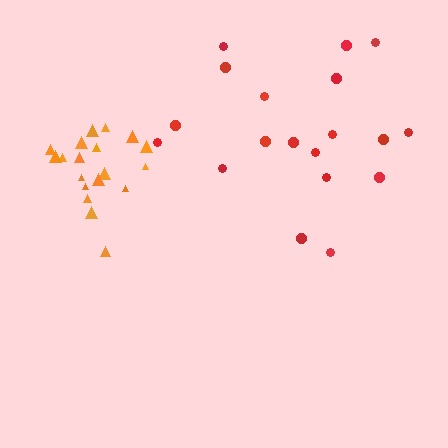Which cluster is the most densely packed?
Orange.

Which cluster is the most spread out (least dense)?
Red.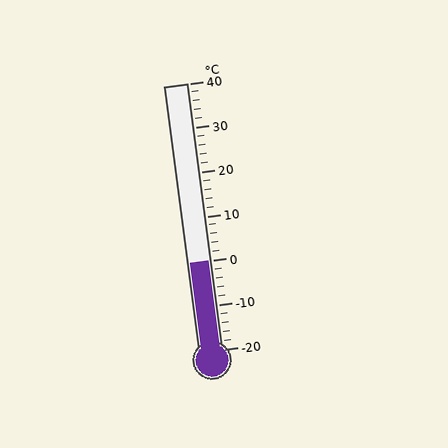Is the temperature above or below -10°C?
The temperature is above -10°C.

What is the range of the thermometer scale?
The thermometer scale ranges from -20°C to 40°C.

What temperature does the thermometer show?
The thermometer shows approximately 0°C.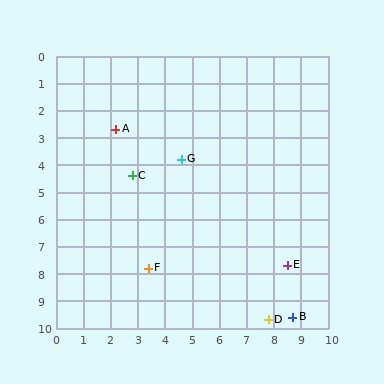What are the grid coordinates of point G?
Point G is at approximately (4.6, 3.8).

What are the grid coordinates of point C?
Point C is at approximately (2.8, 4.4).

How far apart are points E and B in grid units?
Points E and B are about 1.9 grid units apart.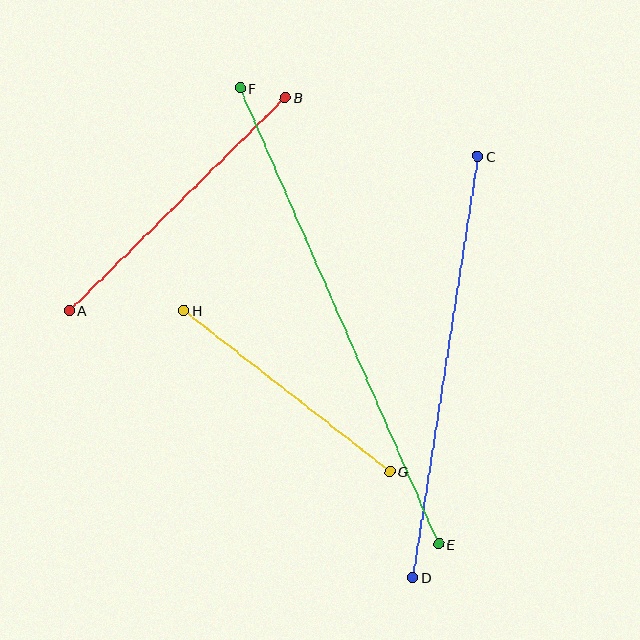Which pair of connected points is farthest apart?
Points E and F are farthest apart.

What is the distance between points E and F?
The distance is approximately 497 pixels.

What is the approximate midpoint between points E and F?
The midpoint is at approximately (339, 316) pixels.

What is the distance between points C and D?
The distance is approximately 426 pixels.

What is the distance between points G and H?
The distance is approximately 261 pixels.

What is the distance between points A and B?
The distance is approximately 303 pixels.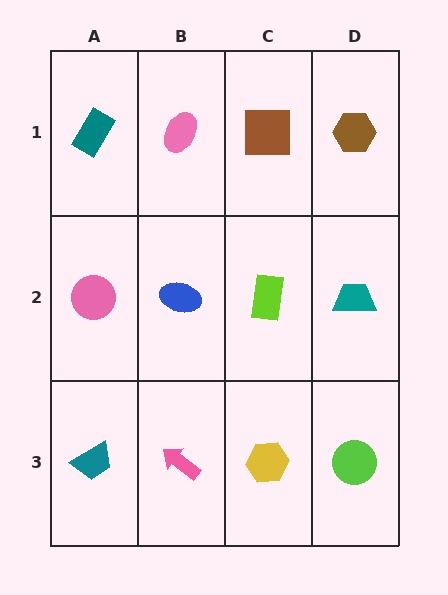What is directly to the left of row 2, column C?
A blue ellipse.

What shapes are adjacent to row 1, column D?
A teal trapezoid (row 2, column D), a brown square (row 1, column C).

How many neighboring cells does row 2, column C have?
4.